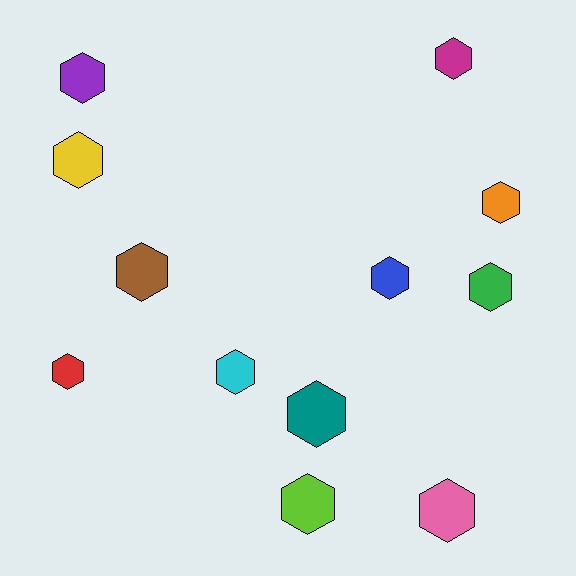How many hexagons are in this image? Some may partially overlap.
There are 12 hexagons.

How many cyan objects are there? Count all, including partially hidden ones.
There is 1 cyan object.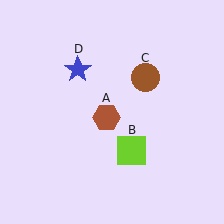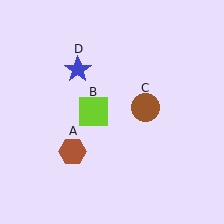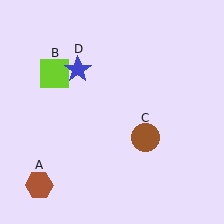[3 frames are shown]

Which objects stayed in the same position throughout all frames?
Blue star (object D) remained stationary.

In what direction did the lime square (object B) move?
The lime square (object B) moved up and to the left.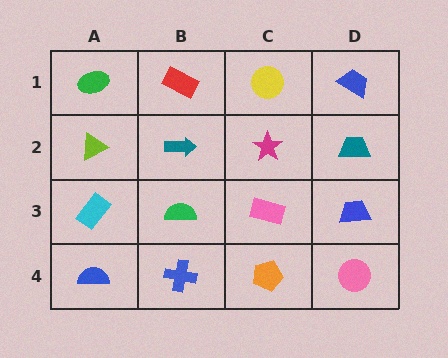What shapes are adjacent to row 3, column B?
A teal arrow (row 2, column B), a blue cross (row 4, column B), a cyan rectangle (row 3, column A), a pink rectangle (row 3, column C).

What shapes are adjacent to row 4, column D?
A blue trapezoid (row 3, column D), an orange pentagon (row 4, column C).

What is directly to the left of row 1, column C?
A red rectangle.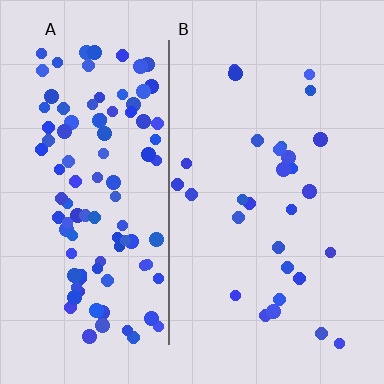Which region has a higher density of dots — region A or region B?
A (the left).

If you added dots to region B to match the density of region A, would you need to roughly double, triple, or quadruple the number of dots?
Approximately quadruple.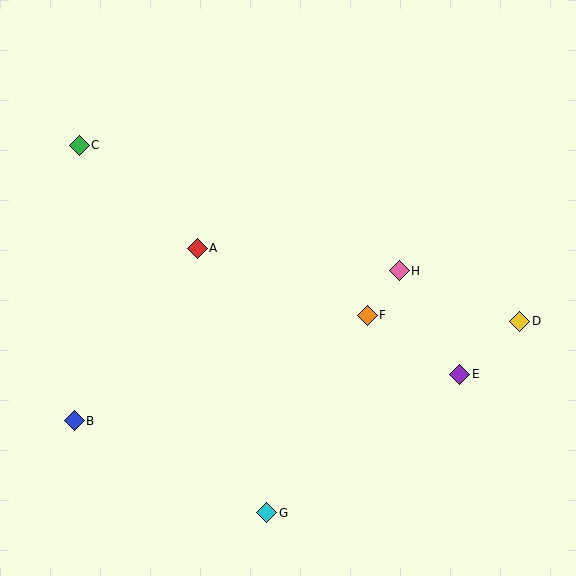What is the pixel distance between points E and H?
The distance between E and H is 120 pixels.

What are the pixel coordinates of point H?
Point H is at (399, 271).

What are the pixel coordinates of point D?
Point D is at (520, 321).